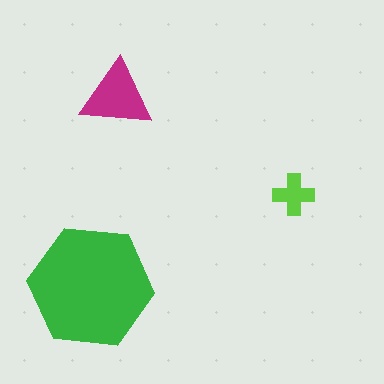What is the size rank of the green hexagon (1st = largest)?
1st.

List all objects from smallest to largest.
The lime cross, the magenta triangle, the green hexagon.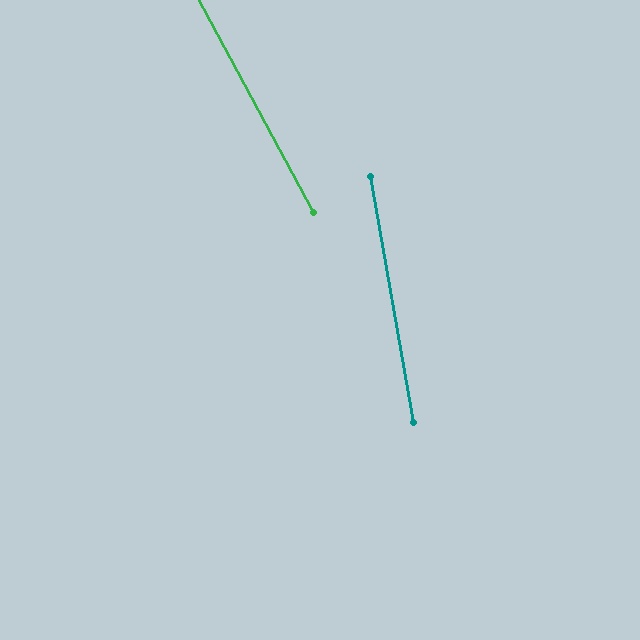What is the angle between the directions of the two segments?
Approximately 18 degrees.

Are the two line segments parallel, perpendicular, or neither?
Neither parallel nor perpendicular — they differ by about 18°.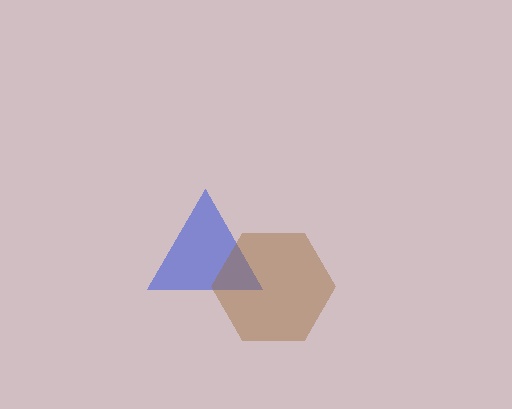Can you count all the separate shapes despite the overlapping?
Yes, there are 2 separate shapes.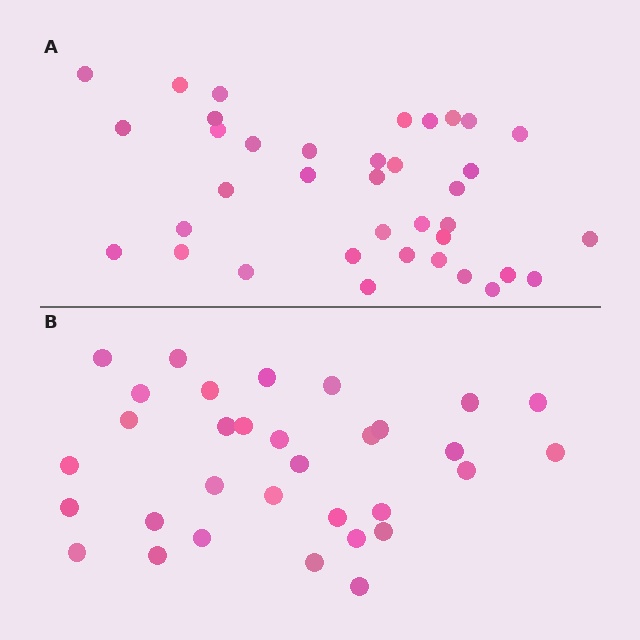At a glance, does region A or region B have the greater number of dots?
Region A (the top region) has more dots.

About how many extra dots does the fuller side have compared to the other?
Region A has about 5 more dots than region B.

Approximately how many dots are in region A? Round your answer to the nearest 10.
About 40 dots. (The exact count is 37, which rounds to 40.)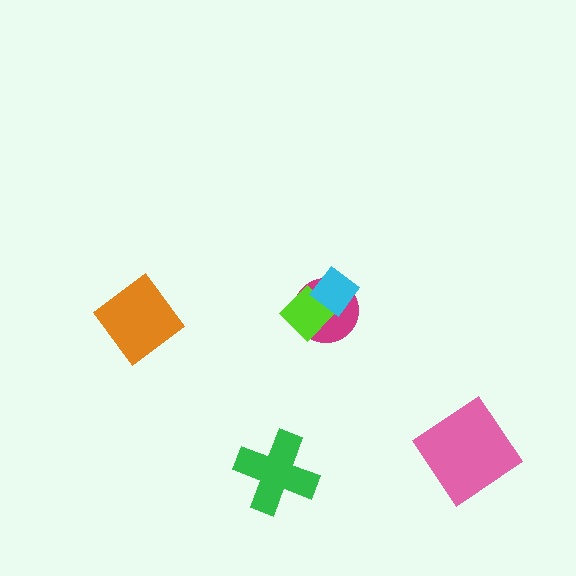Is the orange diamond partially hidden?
No, no other shape covers it.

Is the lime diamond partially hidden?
Yes, it is partially covered by another shape.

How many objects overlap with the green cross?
0 objects overlap with the green cross.